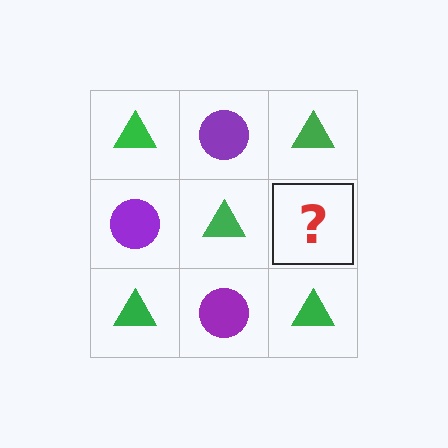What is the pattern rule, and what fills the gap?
The rule is that it alternates green triangle and purple circle in a checkerboard pattern. The gap should be filled with a purple circle.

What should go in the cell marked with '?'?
The missing cell should contain a purple circle.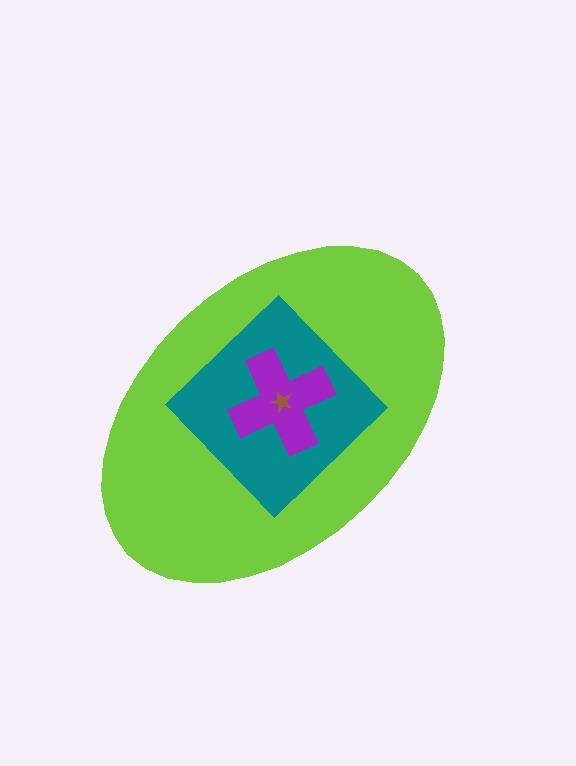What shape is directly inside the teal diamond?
The purple cross.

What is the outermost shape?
The lime ellipse.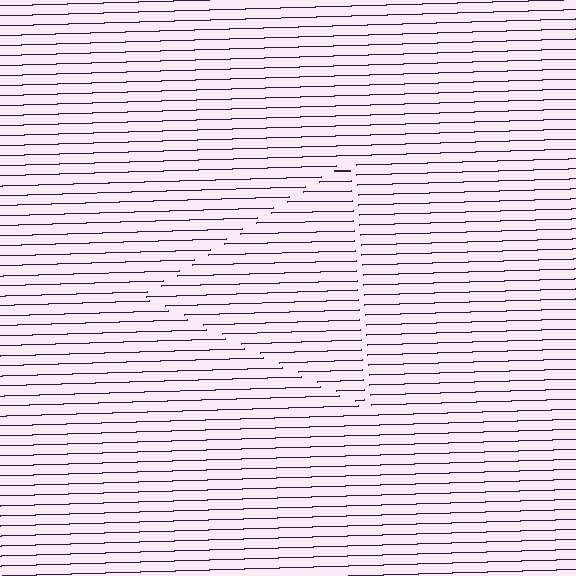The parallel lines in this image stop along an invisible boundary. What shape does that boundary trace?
An illusory triangle. The interior of the shape contains the same grating, shifted by half a period — the contour is defined by the phase discontinuity where line-ends from the inner and outer gratings abut.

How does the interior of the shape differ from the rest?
The interior of the shape contains the same grating, shifted by half a period — the contour is defined by the phase discontinuity where line-ends from the inner and outer gratings abut.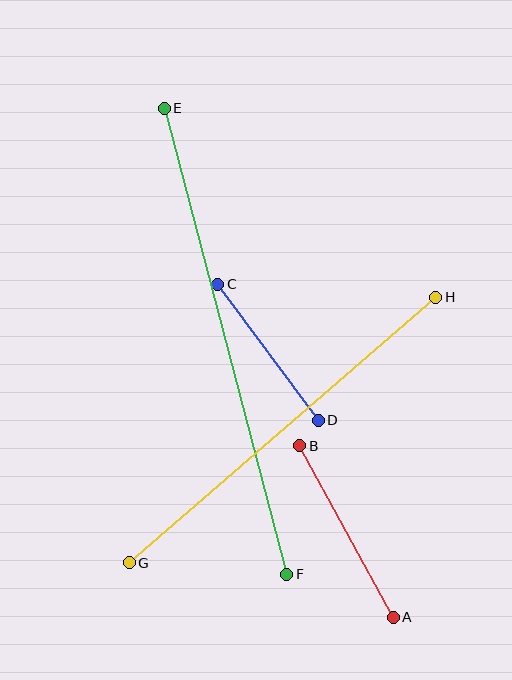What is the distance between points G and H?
The distance is approximately 406 pixels.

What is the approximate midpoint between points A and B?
The midpoint is at approximately (346, 532) pixels.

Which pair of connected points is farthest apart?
Points E and F are farthest apart.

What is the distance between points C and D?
The distance is approximately 169 pixels.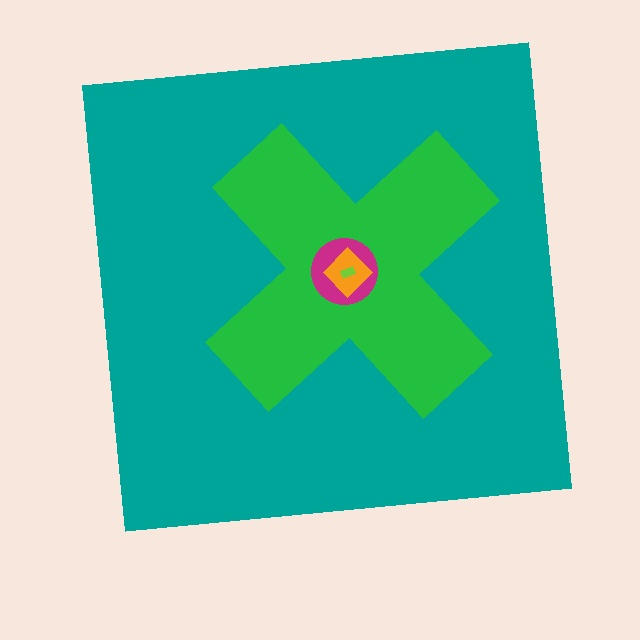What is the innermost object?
The lime rectangle.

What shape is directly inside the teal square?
The green cross.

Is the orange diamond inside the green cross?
Yes.